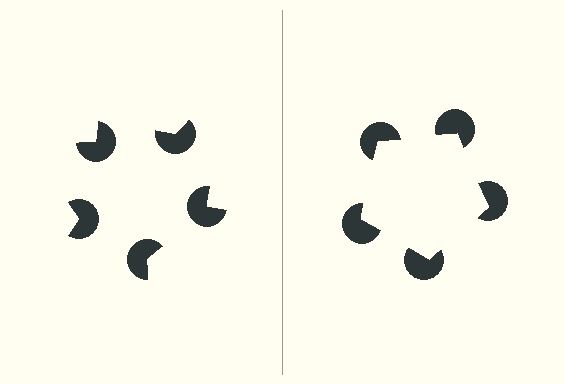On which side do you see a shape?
An illusory pentagon appears on the right side. On the left side the wedge cuts are rotated, so no coherent shape forms.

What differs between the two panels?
The pac-man discs are positioned identically on both sides; only the wedge orientations differ. On the right they align to a pentagon; on the left they are misaligned.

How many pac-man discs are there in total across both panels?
10 — 5 on each side.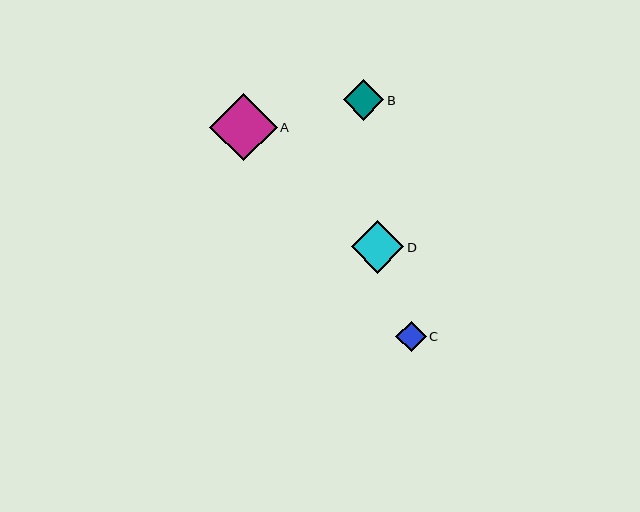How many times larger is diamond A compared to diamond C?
Diamond A is approximately 2.2 times the size of diamond C.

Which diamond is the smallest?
Diamond C is the smallest with a size of approximately 31 pixels.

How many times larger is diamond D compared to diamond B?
Diamond D is approximately 1.3 times the size of diamond B.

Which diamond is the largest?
Diamond A is the largest with a size of approximately 68 pixels.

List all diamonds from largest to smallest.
From largest to smallest: A, D, B, C.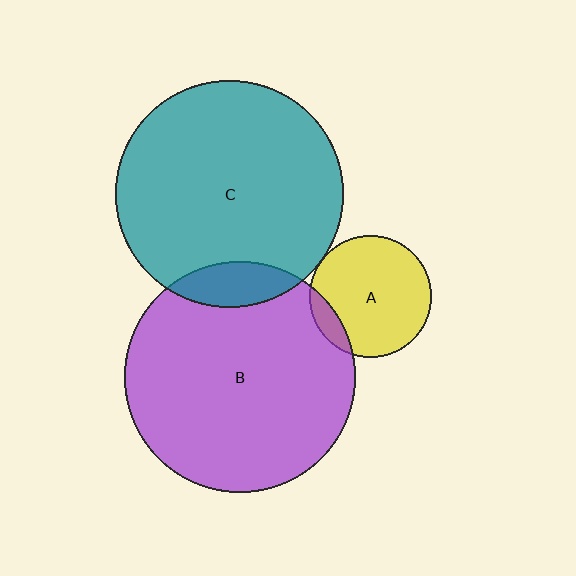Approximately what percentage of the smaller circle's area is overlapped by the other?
Approximately 10%.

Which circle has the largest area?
Circle B (purple).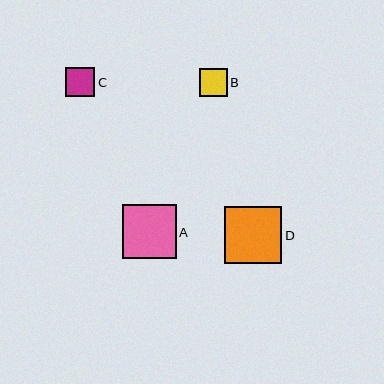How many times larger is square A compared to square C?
Square A is approximately 1.8 times the size of square C.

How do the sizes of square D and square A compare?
Square D and square A are approximately the same size.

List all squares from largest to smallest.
From largest to smallest: D, A, C, B.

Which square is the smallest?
Square B is the smallest with a size of approximately 28 pixels.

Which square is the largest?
Square D is the largest with a size of approximately 57 pixels.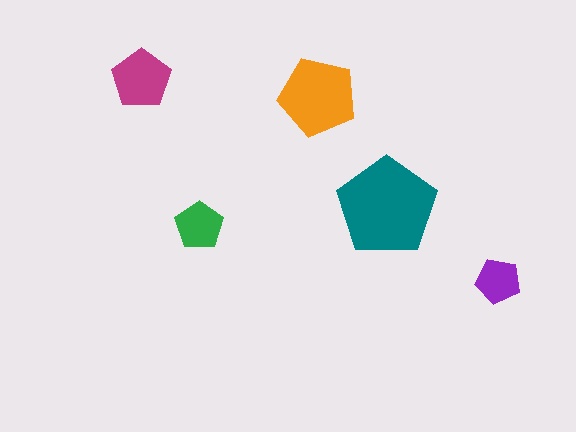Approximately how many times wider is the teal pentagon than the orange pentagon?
About 1.5 times wider.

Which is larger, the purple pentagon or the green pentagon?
The green one.